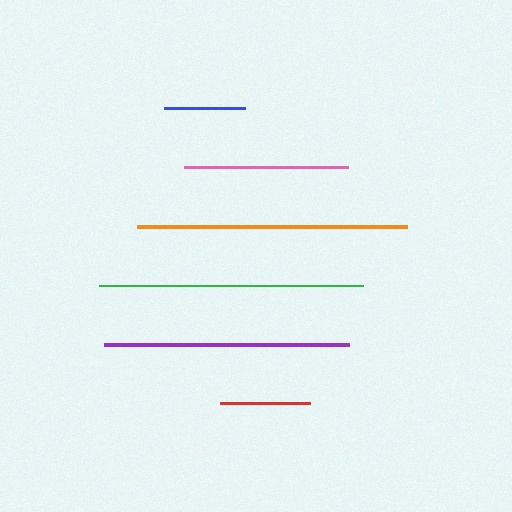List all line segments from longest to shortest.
From longest to shortest: orange, green, purple, pink, red, blue.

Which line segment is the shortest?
The blue line is the shortest at approximately 82 pixels.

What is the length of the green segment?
The green segment is approximately 264 pixels long.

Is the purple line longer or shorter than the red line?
The purple line is longer than the red line.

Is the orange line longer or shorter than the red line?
The orange line is longer than the red line.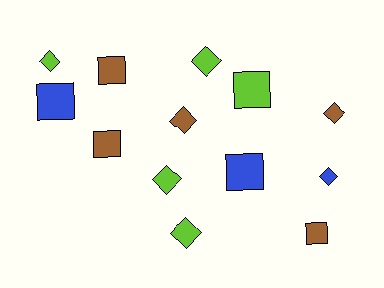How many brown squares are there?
There are 3 brown squares.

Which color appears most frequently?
Lime, with 5 objects.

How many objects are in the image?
There are 13 objects.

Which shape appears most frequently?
Diamond, with 7 objects.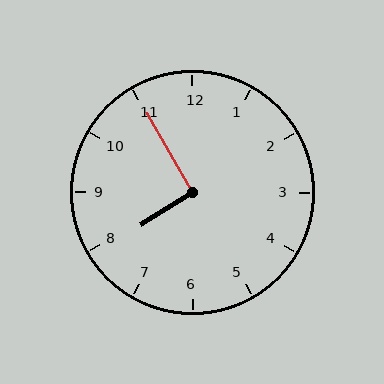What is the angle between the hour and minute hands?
Approximately 92 degrees.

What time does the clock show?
7:55.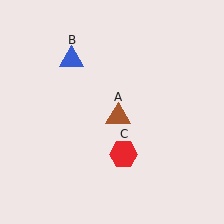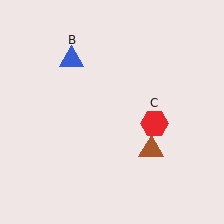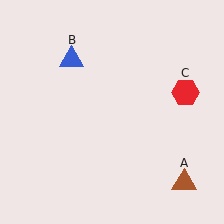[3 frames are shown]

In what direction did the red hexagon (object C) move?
The red hexagon (object C) moved up and to the right.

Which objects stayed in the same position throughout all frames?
Blue triangle (object B) remained stationary.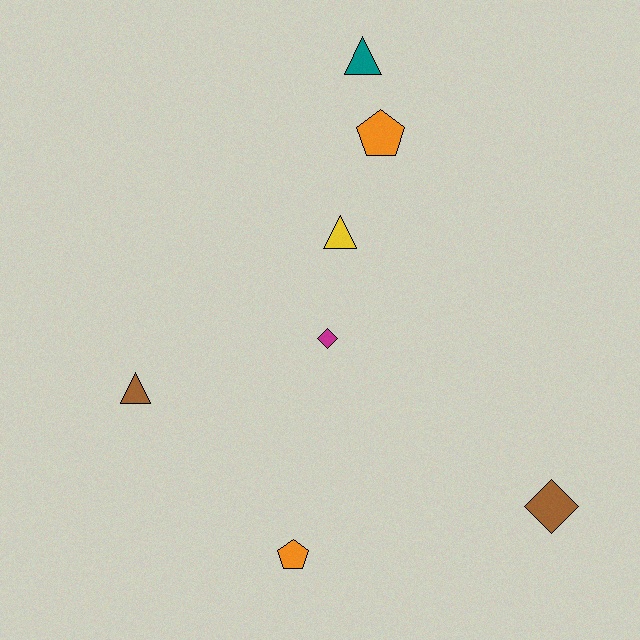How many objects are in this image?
There are 7 objects.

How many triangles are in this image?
There are 3 triangles.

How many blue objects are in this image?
There are no blue objects.